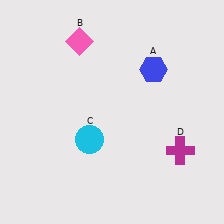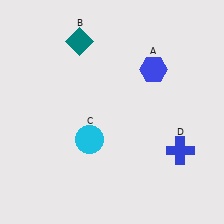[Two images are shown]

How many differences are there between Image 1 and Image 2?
There are 2 differences between the two images.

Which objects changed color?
B changed from pink to teal. D changed from magenta to blue.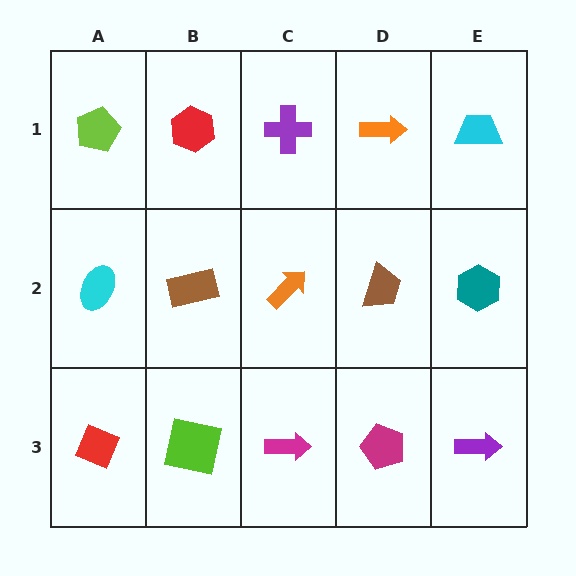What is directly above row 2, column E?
A cyan trapezoid.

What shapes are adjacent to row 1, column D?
A brown trapezoid (row 2, column D), a purple cross (row 1, column C), a cyan trapezoid (row 1, column E).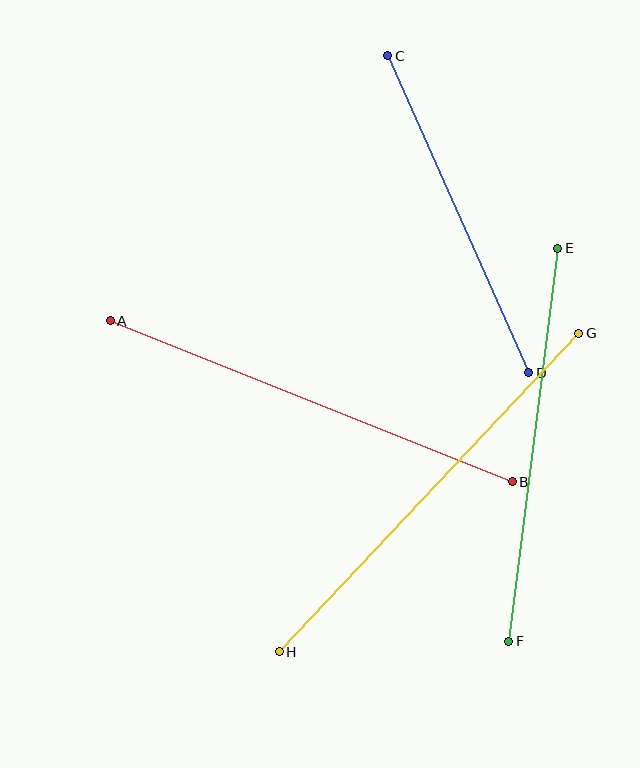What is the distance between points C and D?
The distance is approximately 347 pixels.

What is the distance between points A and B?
The distance is approximately 433 pixels.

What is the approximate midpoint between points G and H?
The midpoint is at approximately (429, 492) pixels.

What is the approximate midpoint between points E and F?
The midpoint is at approximately (533, 445) pixels.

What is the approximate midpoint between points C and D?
The midpoint is at approximately (458, 214) pixels.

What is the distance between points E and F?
The distance is approximately 396 pixels.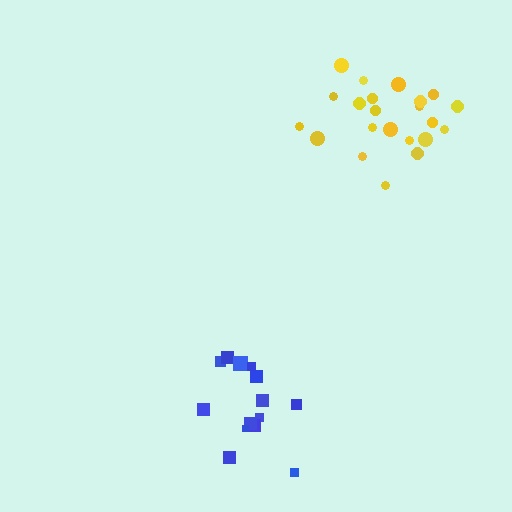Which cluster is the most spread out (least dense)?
Blue.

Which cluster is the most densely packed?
Yellow.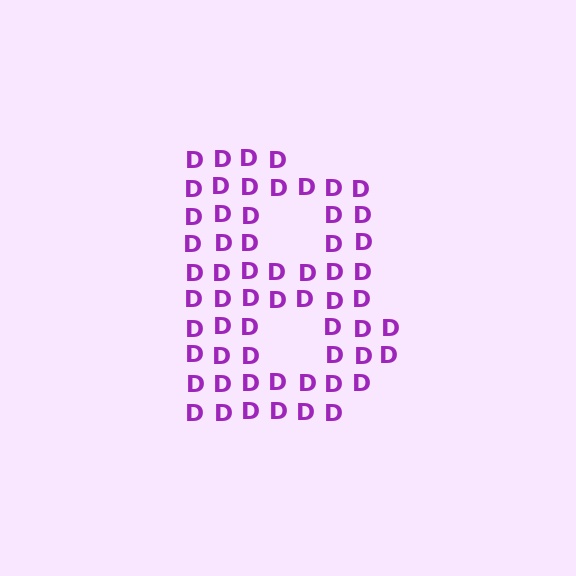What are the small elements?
The small elements are letter D's.